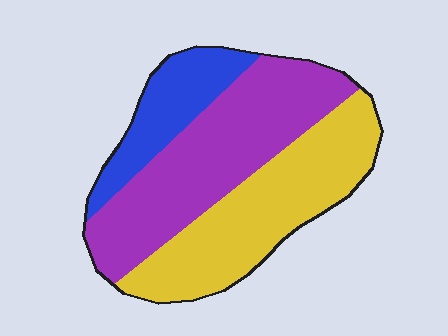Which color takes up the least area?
Blue, at roughly 20%.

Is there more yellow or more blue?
Yellow.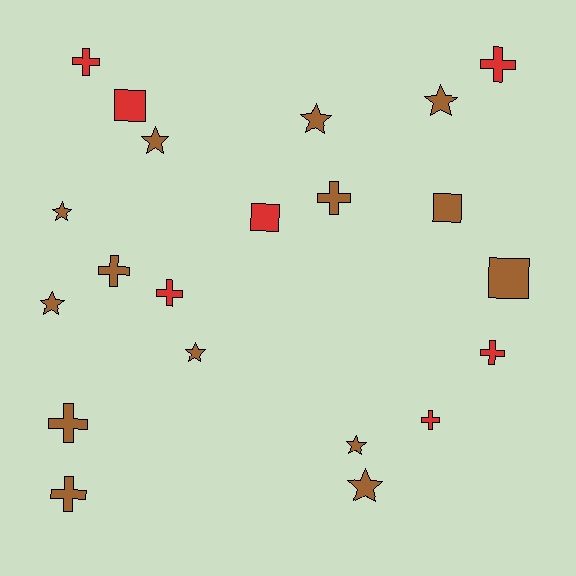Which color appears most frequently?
Brown, with 14 objects.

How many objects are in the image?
There are 21 objects.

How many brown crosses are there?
There are 4 brown crosses.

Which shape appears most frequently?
Cross, with 9 objects.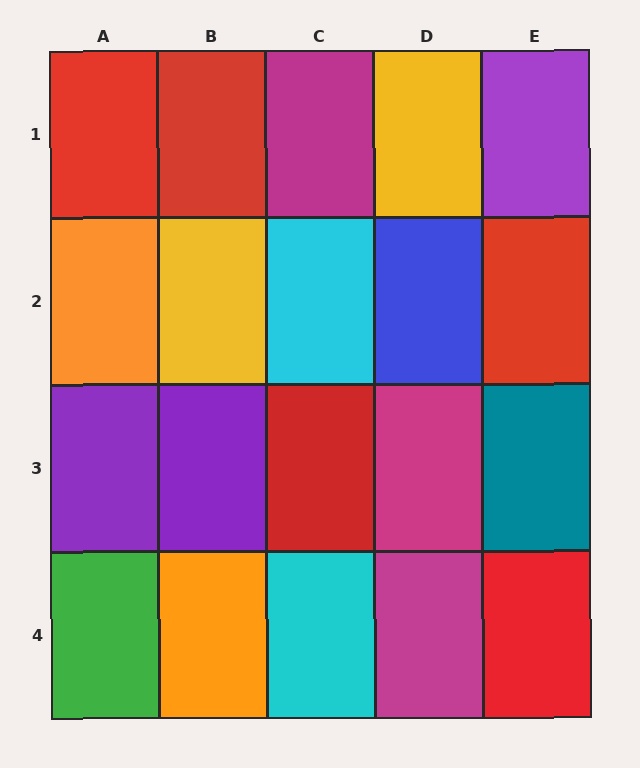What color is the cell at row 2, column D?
Blue.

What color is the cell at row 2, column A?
Orange.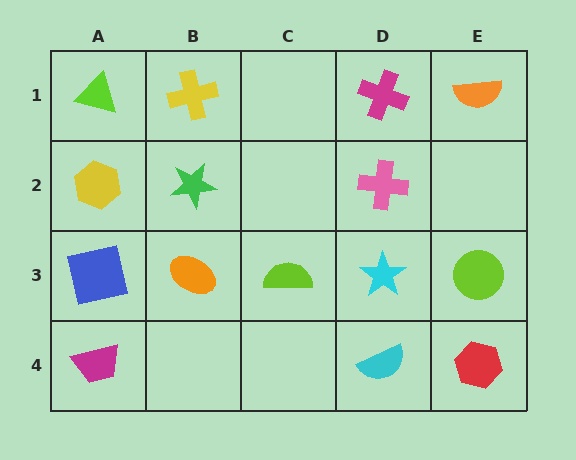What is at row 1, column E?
An orange semicircle.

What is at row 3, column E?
A lime circle.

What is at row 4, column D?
A cyan semicircle.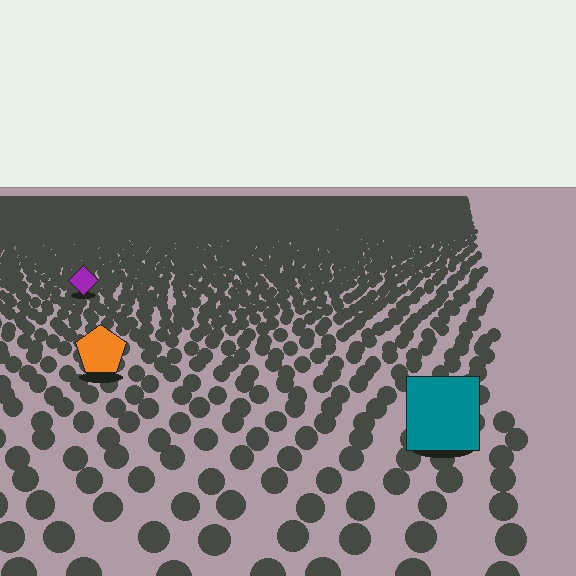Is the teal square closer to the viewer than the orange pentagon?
Yes. The teal square is closer — you can tell from the texture gradient: the ground texture is coarser near it.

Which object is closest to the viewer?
The teal square is closest. The texture marks near it are larger and more spread out.